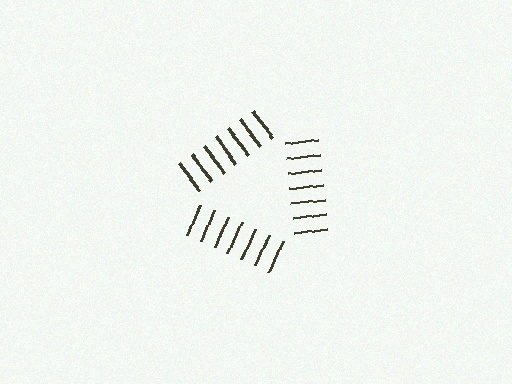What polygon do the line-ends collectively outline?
An illusory triangle — the line segments terminate on its edges but no continuous stroke is drawn.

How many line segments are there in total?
21 — 7 along each of the 3 edges.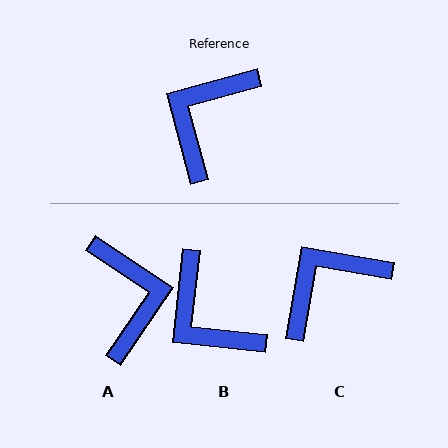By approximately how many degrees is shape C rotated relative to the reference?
Approximately 25 degrees clockwise.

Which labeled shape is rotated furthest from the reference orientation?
A, about 139 degrees away.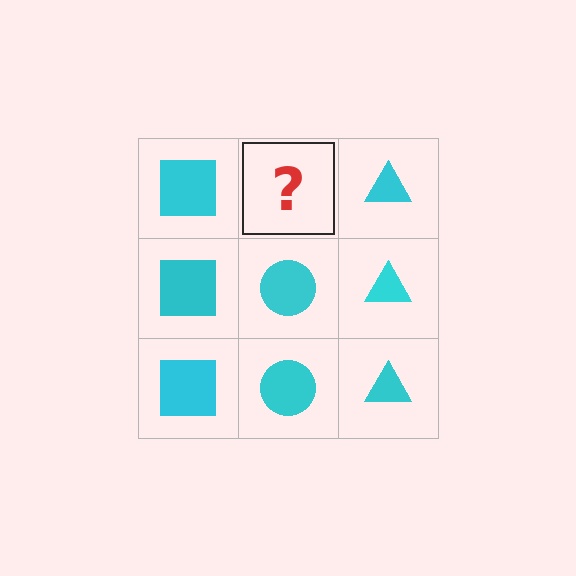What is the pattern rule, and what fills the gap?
The rule is that each column has a consistent shape. The gap should be filled with a cyan circle.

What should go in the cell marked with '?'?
The missing cell should contain a cyan circle.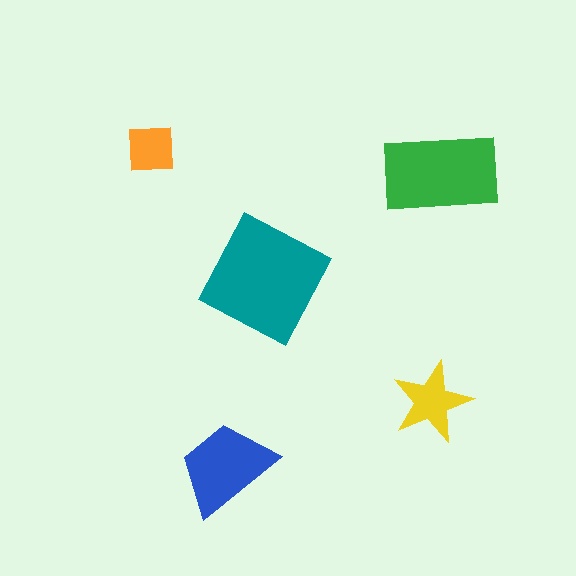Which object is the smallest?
The orange square.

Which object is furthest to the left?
The orange square is leftmost.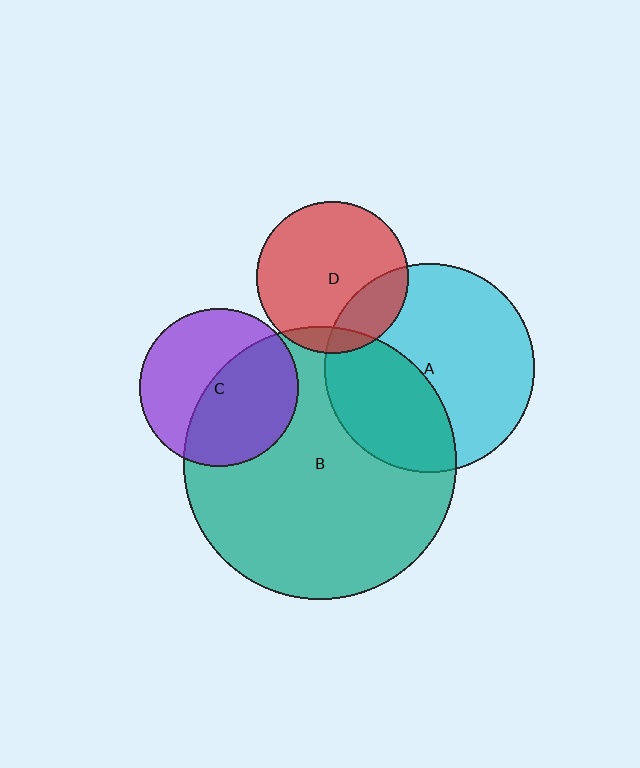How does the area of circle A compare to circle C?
Approximately 1.8 times.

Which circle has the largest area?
Circle B (teal).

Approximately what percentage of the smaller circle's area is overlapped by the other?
Approximately 50%.